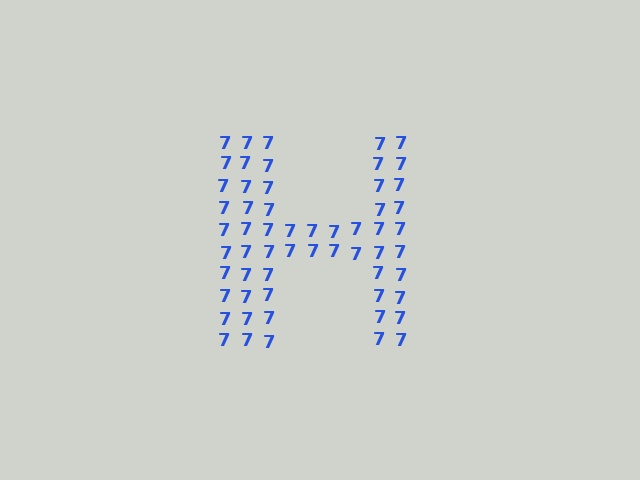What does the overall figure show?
The overall figure shows the letter H.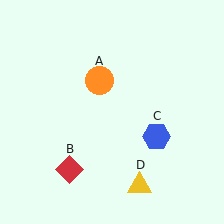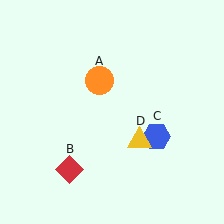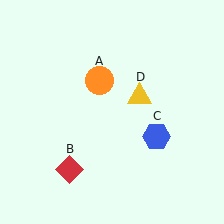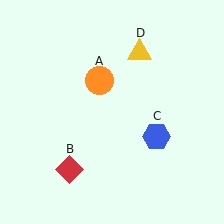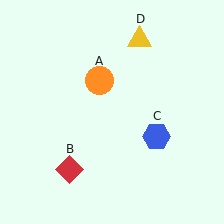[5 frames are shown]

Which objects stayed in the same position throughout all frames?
Orange circle (object A) and red diamond (object B) and blue hexagon (object C) remained stationary.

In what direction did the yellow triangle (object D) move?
The yellow triangle (object D) moved up.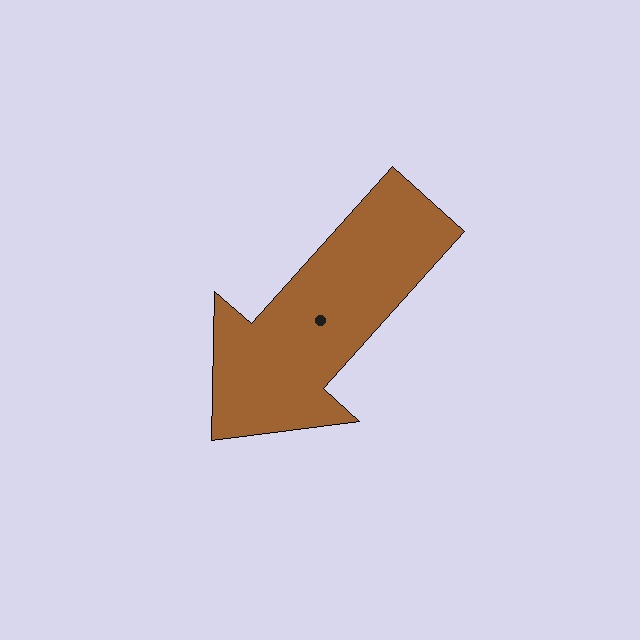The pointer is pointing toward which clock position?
Roughly 7 o'clock.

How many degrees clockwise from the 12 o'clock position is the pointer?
Approximately 222 degrees.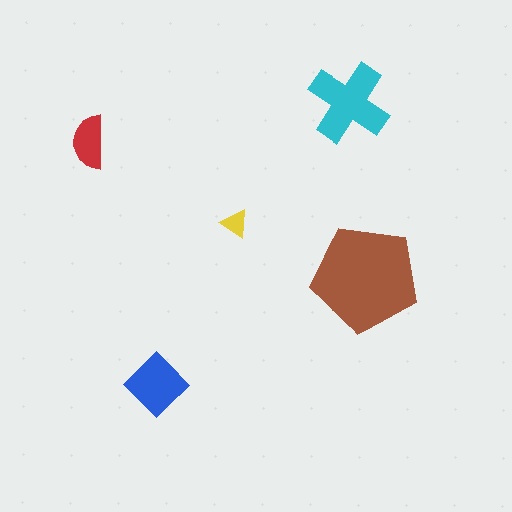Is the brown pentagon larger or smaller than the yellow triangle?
Larger.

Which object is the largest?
The brown pentagon.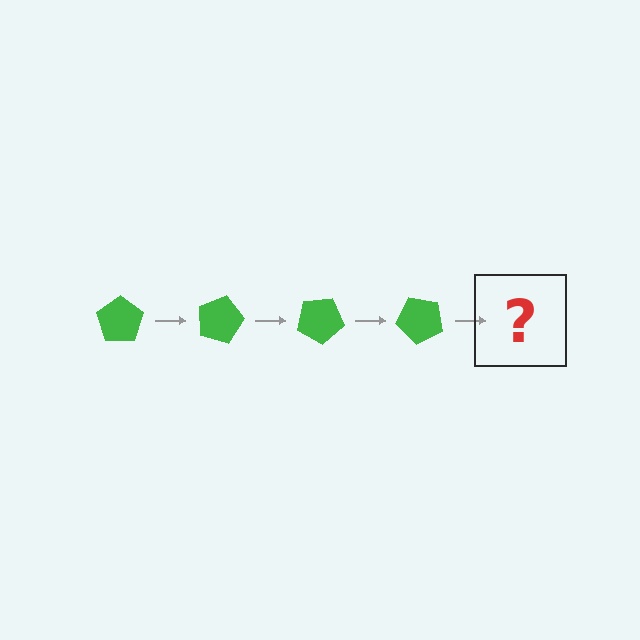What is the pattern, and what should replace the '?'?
The pattern is that the pentagon rotates 15 degrees each step. The '?' should be a green pentagon rotated 60 degrees.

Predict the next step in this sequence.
The next step is a green pentagon rotated 60 degrees.